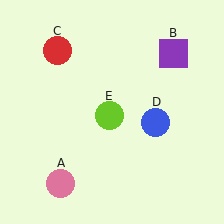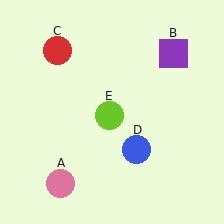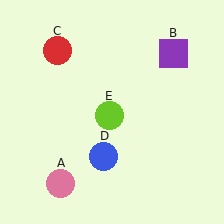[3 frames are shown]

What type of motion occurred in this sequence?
The blue circle (object D) rotated clockwise around the center of the scene.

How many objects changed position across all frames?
1 object changed position: blue circle (object D).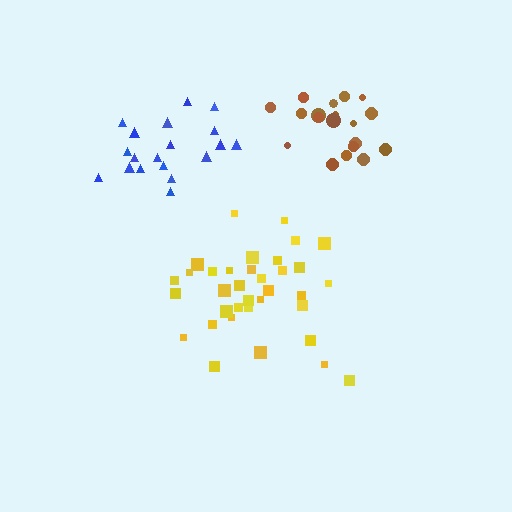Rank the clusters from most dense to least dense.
brown, yellow, blue.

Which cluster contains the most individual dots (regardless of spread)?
Yellow (35).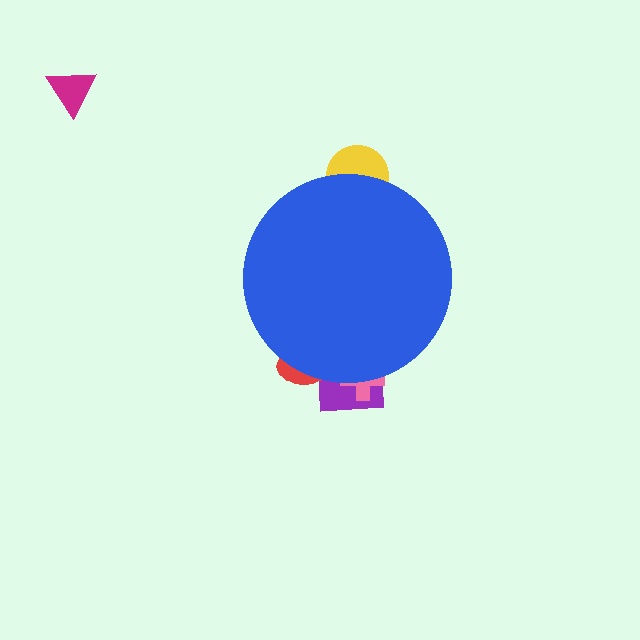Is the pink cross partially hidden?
Yes, the pink cross is partially hidden behind the blue circle.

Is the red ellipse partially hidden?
Yes, the red ellipse is partially hidden behind the blue circle.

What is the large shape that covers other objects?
A blue circle.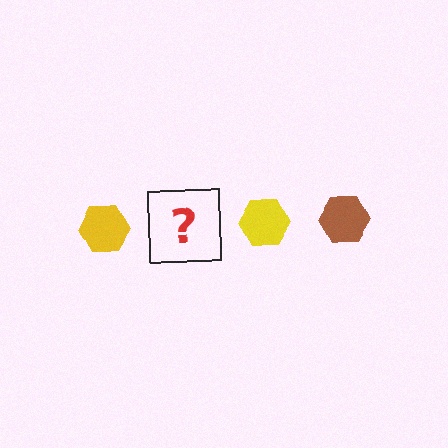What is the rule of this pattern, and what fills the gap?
The rule is that the pattern cycles through yellow, brown hexagons. The gap should be filled with a brown hexagon.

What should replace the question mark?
The question mark should be replaced with a brown hexagon.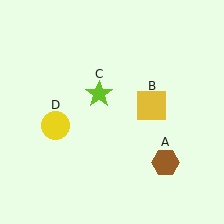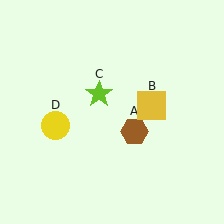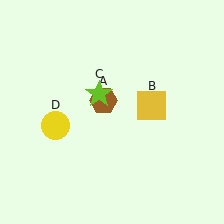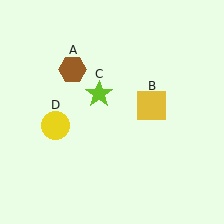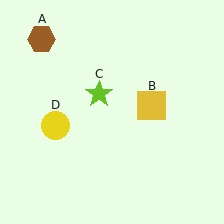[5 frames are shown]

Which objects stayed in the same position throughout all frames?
Yellow square (object B) and lime star (object C) and yellow circle (object D) remained stationary.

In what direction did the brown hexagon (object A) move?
The brown hexagon (object A) moved up and to the left.